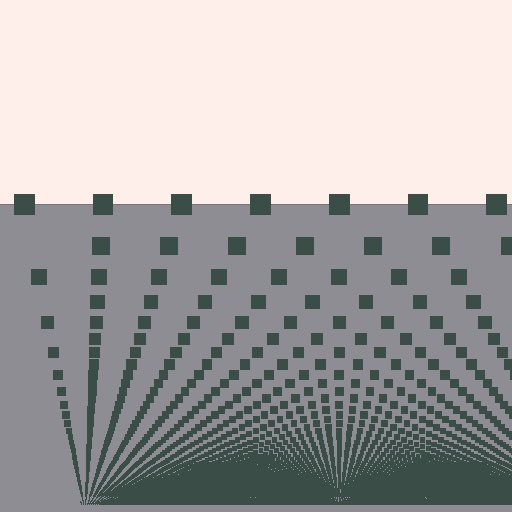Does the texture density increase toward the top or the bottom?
Density increases toward the bottom.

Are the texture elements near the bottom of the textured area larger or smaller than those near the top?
Smaller. The gradient is inverted — elements near the bottom are smaller and denser.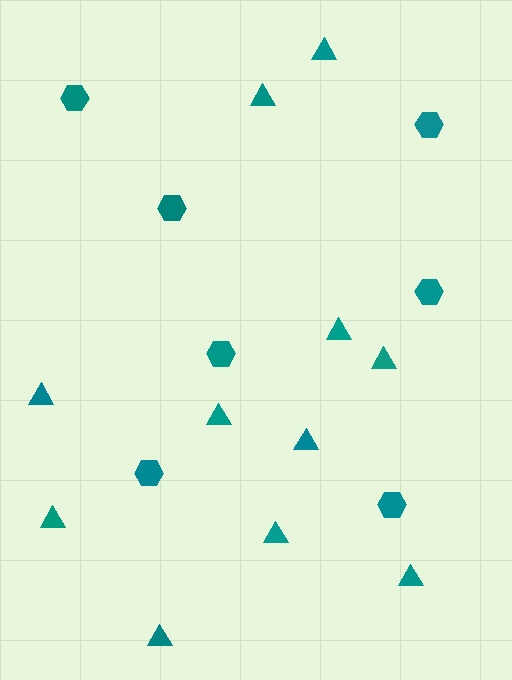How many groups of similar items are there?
There are 2 groups: one group of hexagons (7) and one group of triangles (11).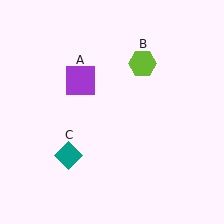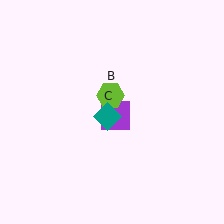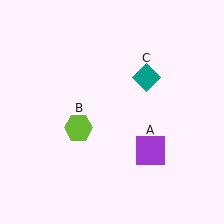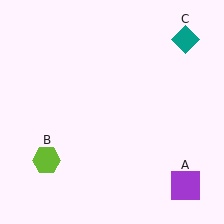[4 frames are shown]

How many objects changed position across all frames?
3 objects changed position: purple square (object A), lime hexagon (object B), teal diamond (object C).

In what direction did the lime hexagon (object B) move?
The lime hexagon (object B) moved down and to the left.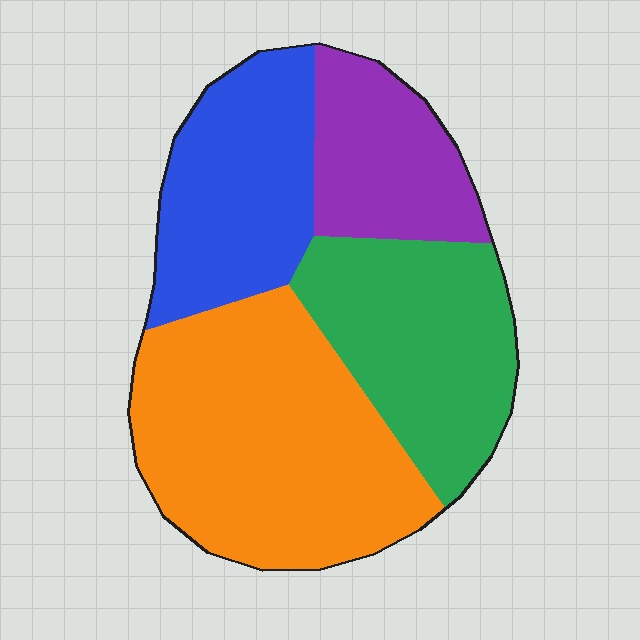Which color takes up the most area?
Orange, at roughly 40%.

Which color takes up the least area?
Purple, at roughly 15%.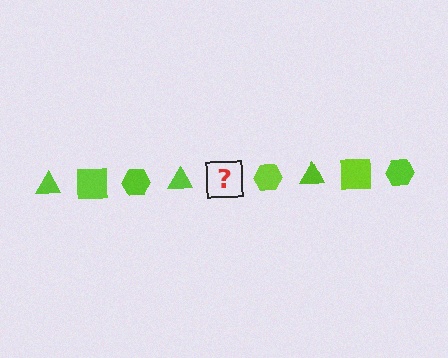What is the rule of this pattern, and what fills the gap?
The rule is that the pattern cycles through triangle, square, hexagon shapes in lime. The gap should be filled with a lime square.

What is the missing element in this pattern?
The missing element is a lime square.